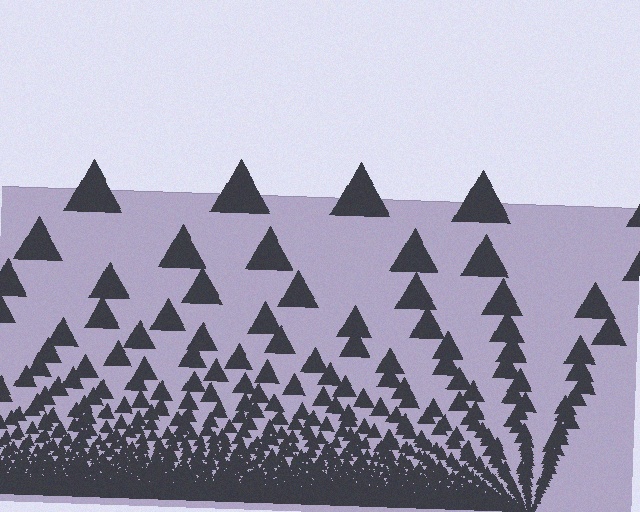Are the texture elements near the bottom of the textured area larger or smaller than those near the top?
Smaller. The gradient is inverted — elements near the bottom are smaller and denser.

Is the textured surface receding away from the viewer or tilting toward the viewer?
The surface appears to tilt toward the viewer. Texture elements get larger and sparser toward the top.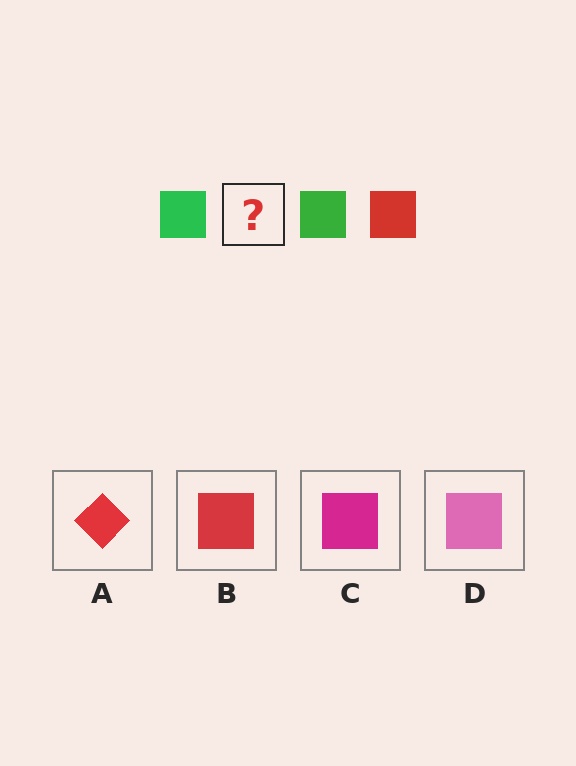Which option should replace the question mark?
Option B.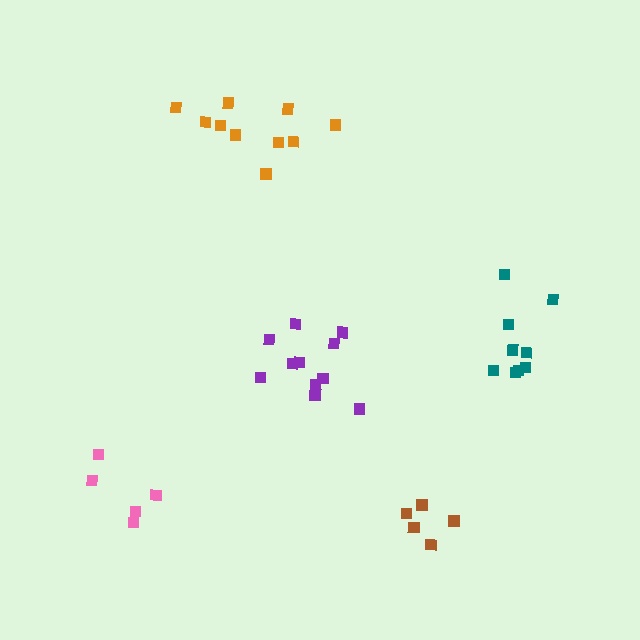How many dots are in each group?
Group 1: 11 dots, Group 2: 10 dots, Group 3: 9 dots, Group 4: 5 dots, Group 5: 5 dots (40 total).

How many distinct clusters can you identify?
There are 5 distinct clusters.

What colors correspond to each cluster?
The clusters are colored: purple, orange, teal, brown, pink.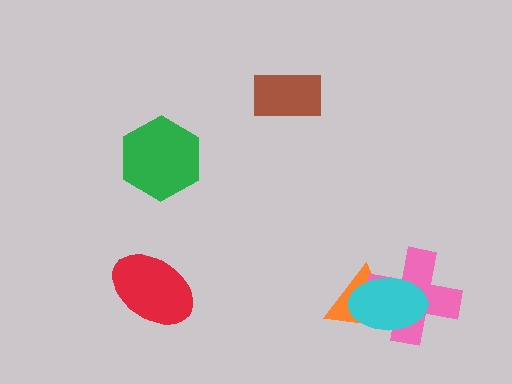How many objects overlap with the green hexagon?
0 objects overlap with the green hexagon.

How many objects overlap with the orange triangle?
2 objects overlap with the orange triangle.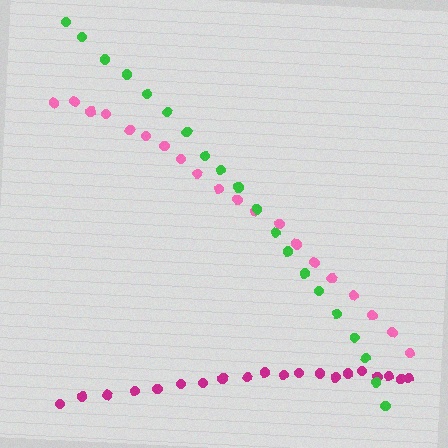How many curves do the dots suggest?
There are 3 distinct paths.